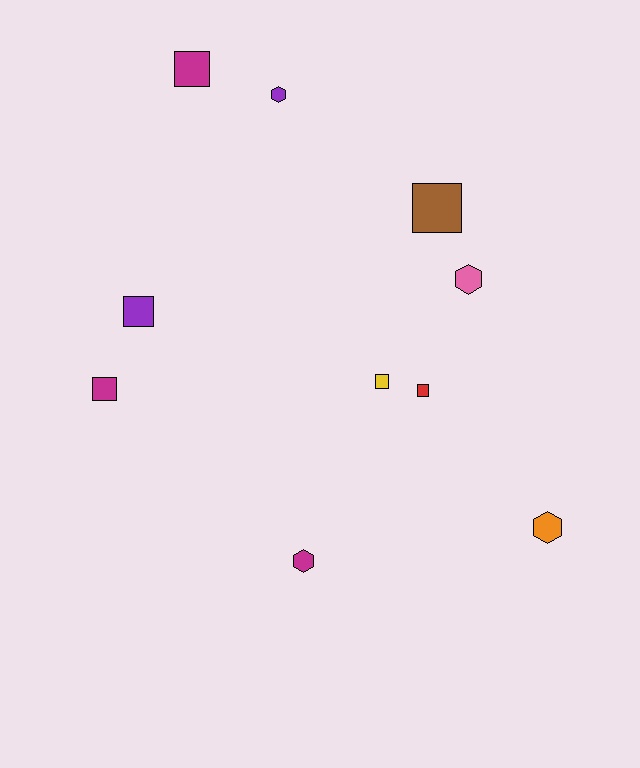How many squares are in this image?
There are 6 squares.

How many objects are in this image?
There are 10 objects.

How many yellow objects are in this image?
There is 1 yellow object.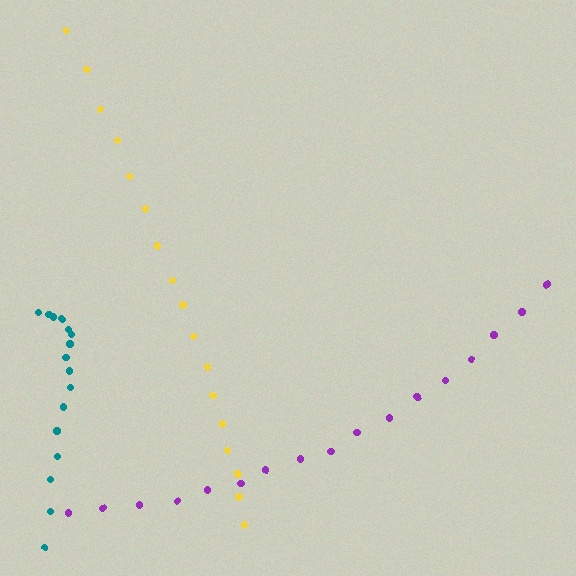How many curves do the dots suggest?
There are 3 distinct paths.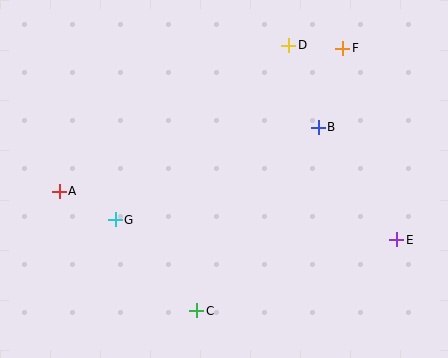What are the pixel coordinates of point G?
Point G is at (115, 220).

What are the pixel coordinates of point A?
Point A is at (59, 191).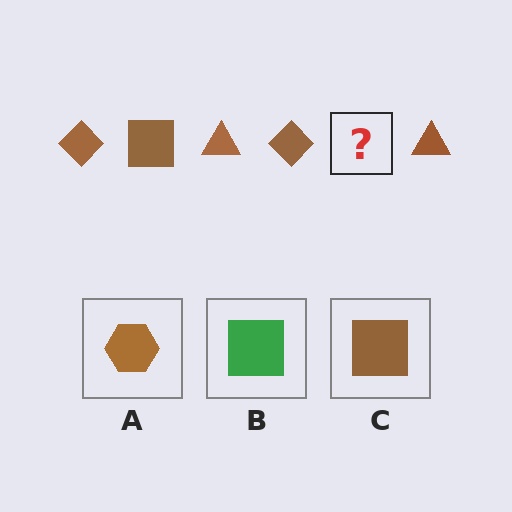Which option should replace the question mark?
Option C.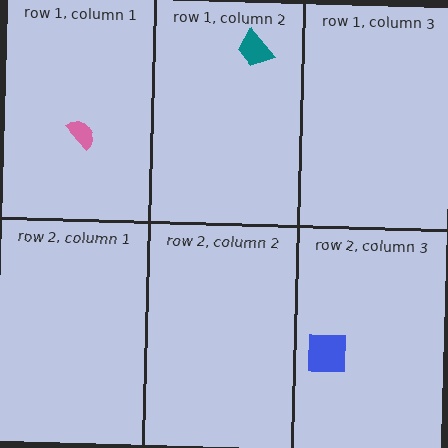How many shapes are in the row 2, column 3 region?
1.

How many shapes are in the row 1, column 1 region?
1.